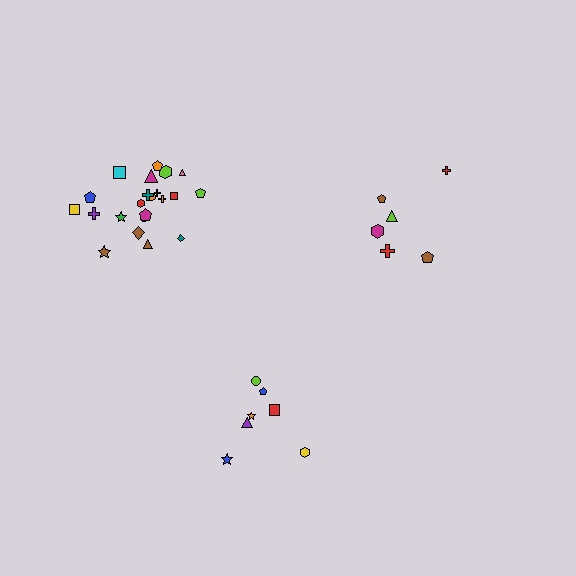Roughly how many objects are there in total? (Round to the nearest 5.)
Roughly 35 objects in total.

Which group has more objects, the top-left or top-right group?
The top-left group.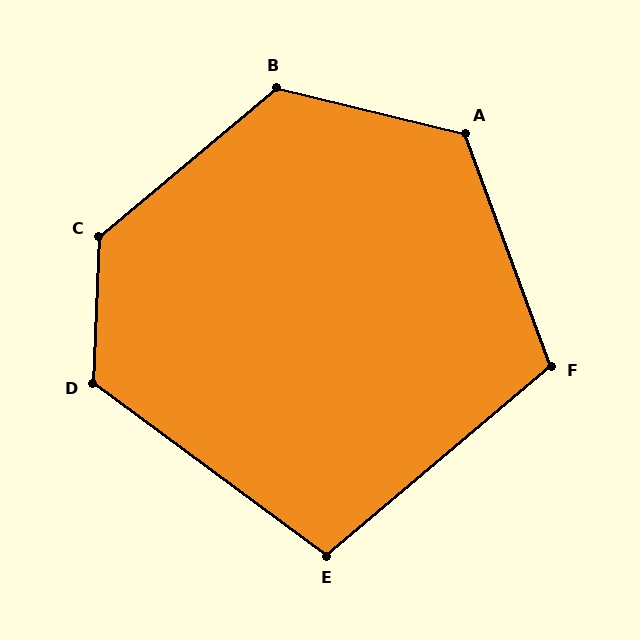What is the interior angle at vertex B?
Approximately 126 degrees (obtuse).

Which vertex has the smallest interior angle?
E, at approximately 103 degrees.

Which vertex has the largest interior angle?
C, at approximately 133 degrees.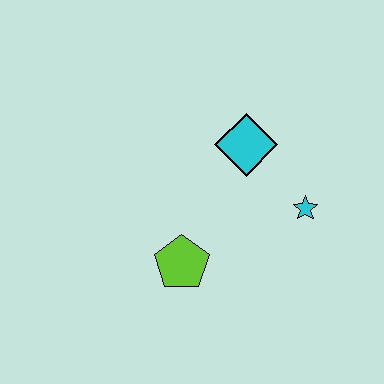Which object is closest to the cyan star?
The cyan diamond is closest to the cyan star.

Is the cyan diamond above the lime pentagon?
Yes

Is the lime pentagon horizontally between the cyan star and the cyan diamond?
No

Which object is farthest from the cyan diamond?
The lime pentagon is farthest from the cyan diamond.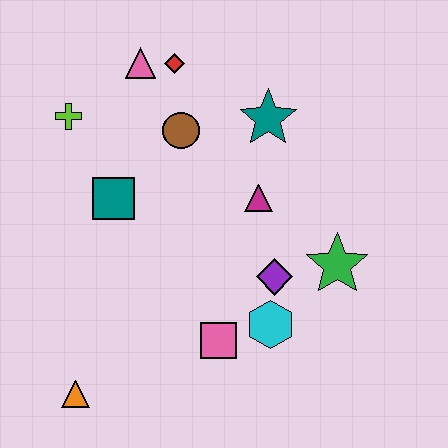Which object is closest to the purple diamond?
The cyan hexagon is closest to the purple diamond.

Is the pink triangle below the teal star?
No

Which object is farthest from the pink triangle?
The orange triangle is farthest from the pink triangle.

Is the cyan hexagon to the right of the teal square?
Yes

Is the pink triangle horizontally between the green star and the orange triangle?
Yes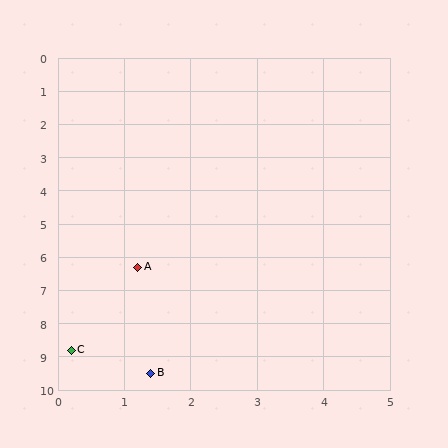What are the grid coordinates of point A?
Point A is at approximately (1.2, 6.3).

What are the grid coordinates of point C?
Point C is at approximately (0.2, 8.8).